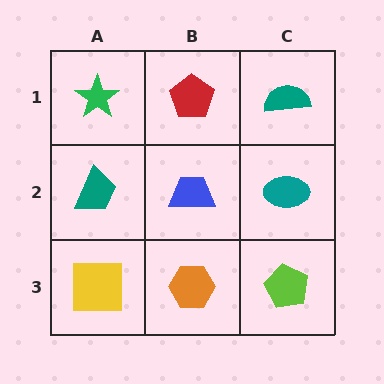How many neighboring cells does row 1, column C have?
2.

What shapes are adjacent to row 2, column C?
A teal semicircle (row 1, column C), a lime pentagon (row 3, column C), a blue trapezoid (row 2, column B).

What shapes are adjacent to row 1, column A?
A teal trapezoid (row 2, column A), a red pentagon (row 1, column B).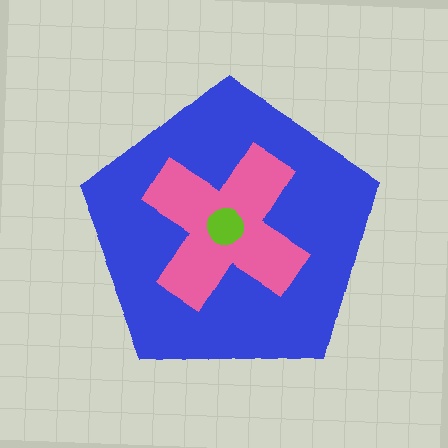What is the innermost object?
The lime circle.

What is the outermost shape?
The blue pentagon.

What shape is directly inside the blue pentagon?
The pink cross.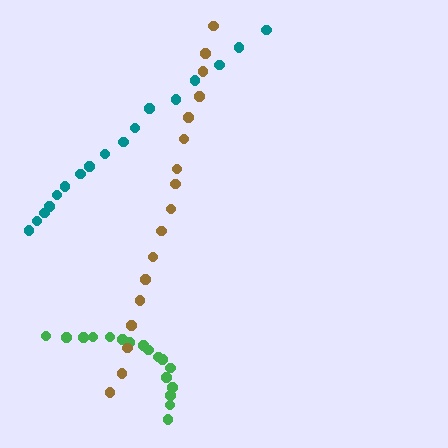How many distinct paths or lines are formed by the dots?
There are 3 distinct paths.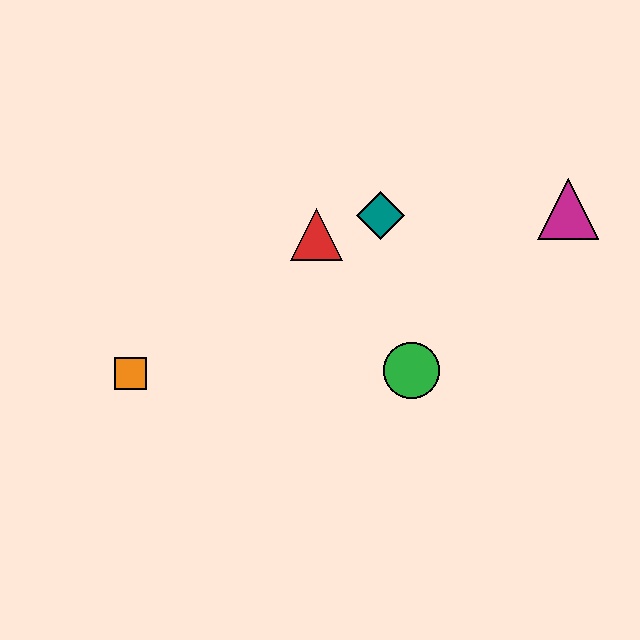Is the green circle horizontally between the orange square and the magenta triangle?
Yes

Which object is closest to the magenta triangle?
The teal diamond is closest to the magenta triangle.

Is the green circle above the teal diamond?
No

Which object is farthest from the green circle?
The orange square is farthest from the green circle.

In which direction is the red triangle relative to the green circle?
The red triangle is above the green circle.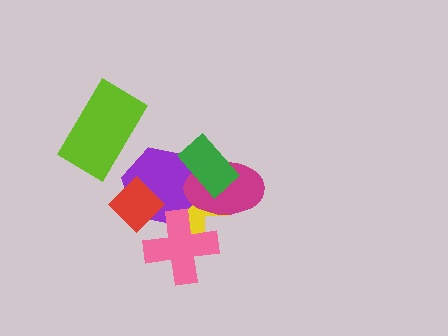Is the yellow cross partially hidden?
Yes, it is partially covered by another shape.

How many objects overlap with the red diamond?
1 object overlaps with the red diamond.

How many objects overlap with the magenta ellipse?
3 objects overlap with the magenta ellipse.